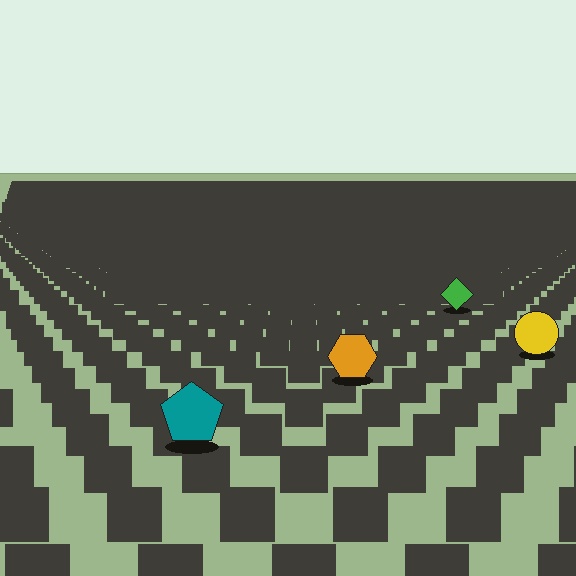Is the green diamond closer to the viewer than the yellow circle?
No. The yellow circle is closer — you can tell from the texture gradient: the ground texture is coarser near it.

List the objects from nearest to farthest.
From nearest to farthest: the teal pentagon, the orange hexagon, the yellow circle, the green diamond.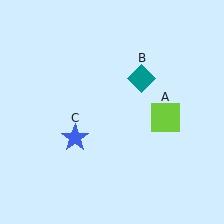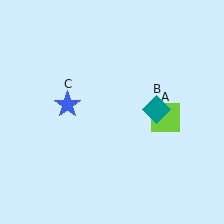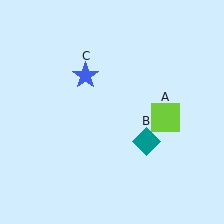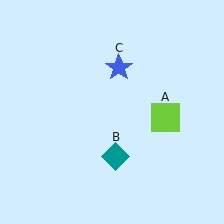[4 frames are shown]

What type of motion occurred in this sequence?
The teal diamond (object B), blue star (object C) rotated clockwise around the center of the scene.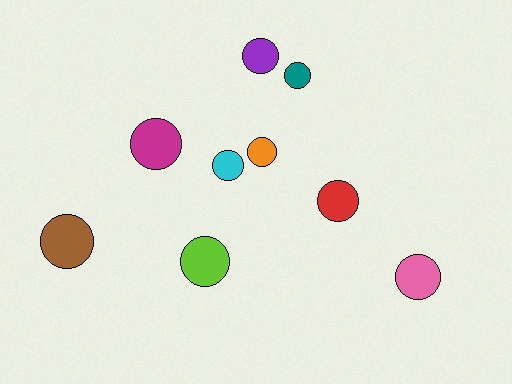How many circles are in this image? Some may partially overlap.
There are 9 circles.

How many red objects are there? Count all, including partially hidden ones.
There is 1 red object.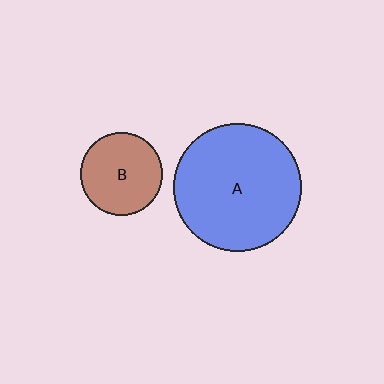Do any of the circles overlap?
No, none of the circles overlap.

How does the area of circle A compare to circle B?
Approximately 2.4 times.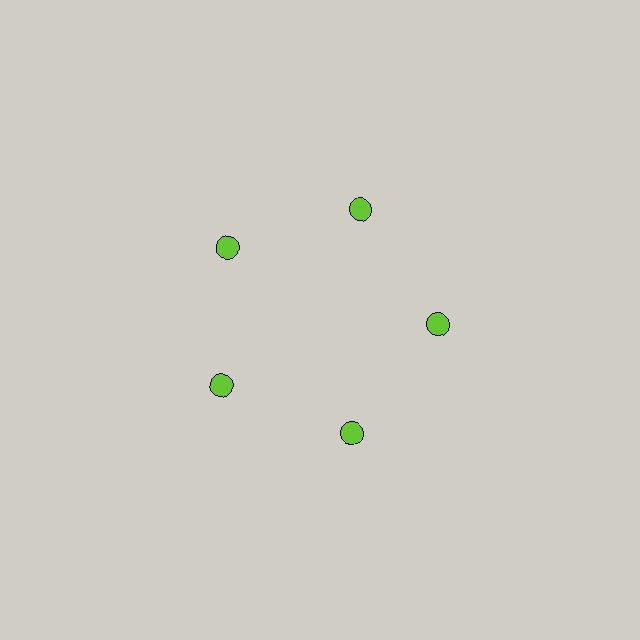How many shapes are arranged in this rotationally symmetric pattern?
There are 5 shapes, arranged in 5 groups of 1.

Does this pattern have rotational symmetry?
Yes, this pattern has 5-fold rotational symmetry. It looks the same after rotating 72 degrees around the center.